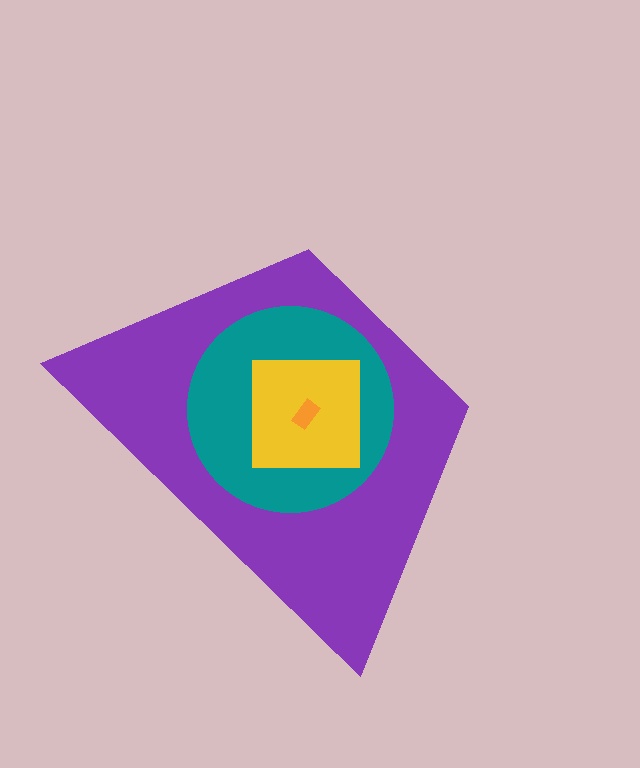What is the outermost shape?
The purple trapezoid.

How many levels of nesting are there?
4.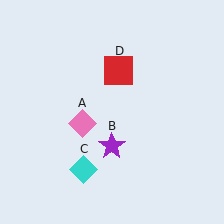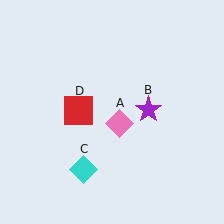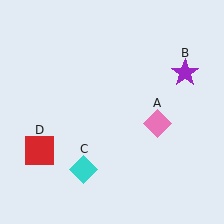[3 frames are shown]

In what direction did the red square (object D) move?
The red square (object D) moved down and to the left.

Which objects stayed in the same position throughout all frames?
Cyan diamond (object C) remained stationary.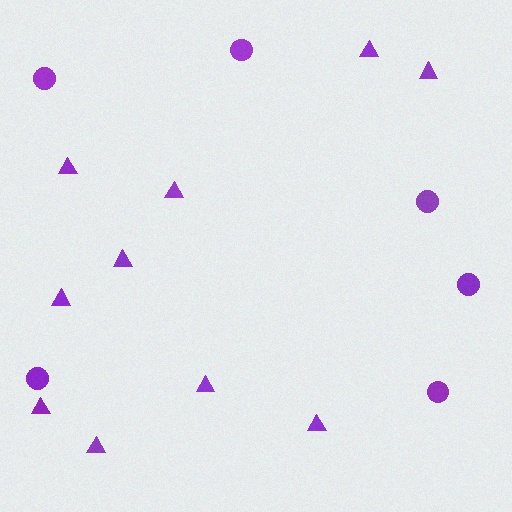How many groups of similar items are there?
There are 2 groups: one group of circles (6) and one group of triangles (10).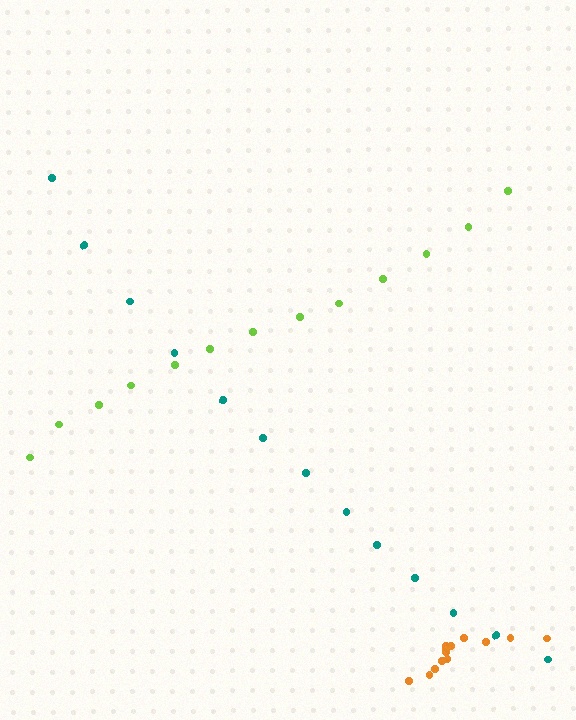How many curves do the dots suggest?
There are 3 distinct paths.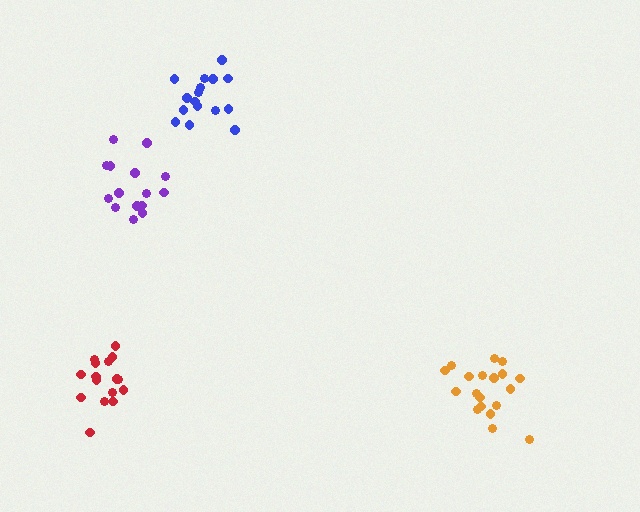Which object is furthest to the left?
The red cluster is leftmost.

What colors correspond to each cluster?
The clusters are colored: orange, purple, red, blue.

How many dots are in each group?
Group 1: 19 dots, Group 2: 15 dots, Group 3: 16 dots, Group 4: 16 dots (66 total).